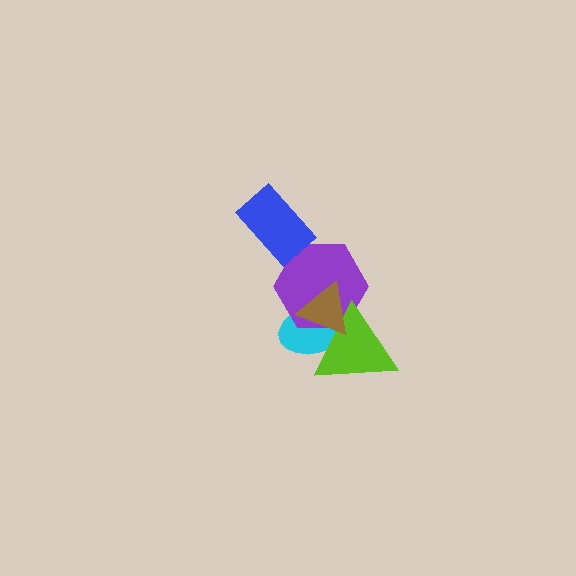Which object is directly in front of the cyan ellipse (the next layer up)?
The purple hexagon is directly in front of the cyan ellipse.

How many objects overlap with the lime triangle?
3 objects overlap with the lime triangle.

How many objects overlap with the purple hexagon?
3 objects overlap with the purple hexagon.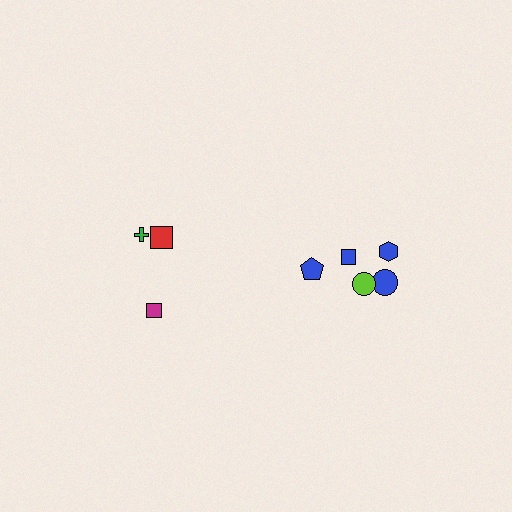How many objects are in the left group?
There are 3 objects.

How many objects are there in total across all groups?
There are 8 objects.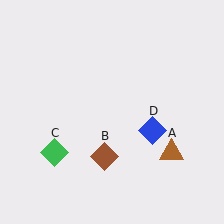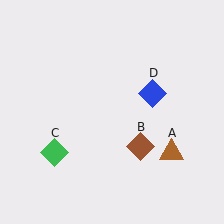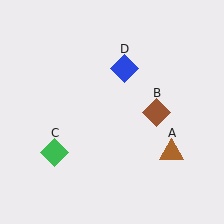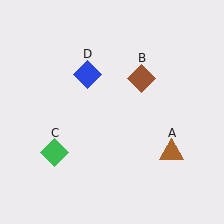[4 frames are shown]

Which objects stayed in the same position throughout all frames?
Brown triangle (object A) and green diamond (object C) remained stationary.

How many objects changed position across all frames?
2 objects changed position: brown diamond (object B), blue diamond (object D).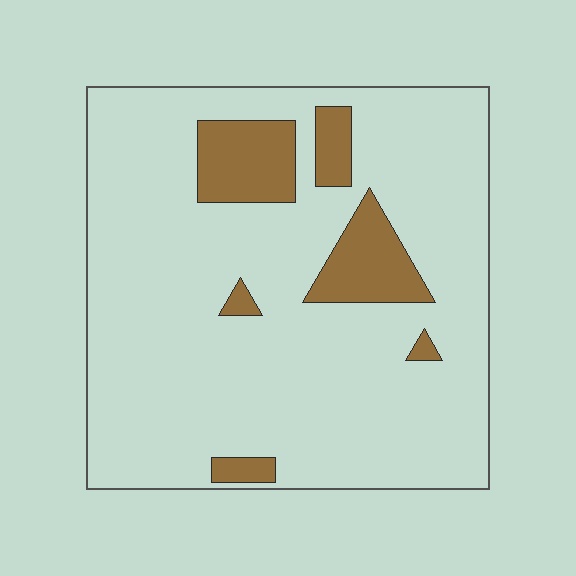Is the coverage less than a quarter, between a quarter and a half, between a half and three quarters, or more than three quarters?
Less than a quarter.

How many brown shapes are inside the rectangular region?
6.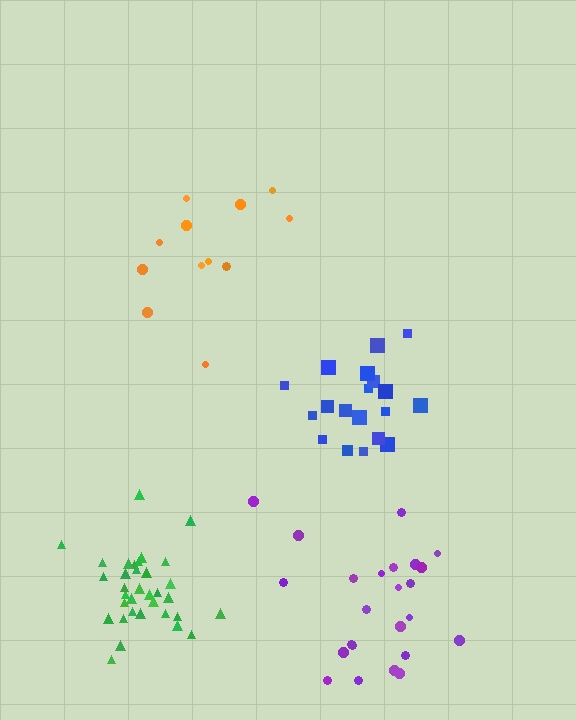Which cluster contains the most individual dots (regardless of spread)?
Green (34).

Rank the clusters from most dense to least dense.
green, blue, purple, orange.